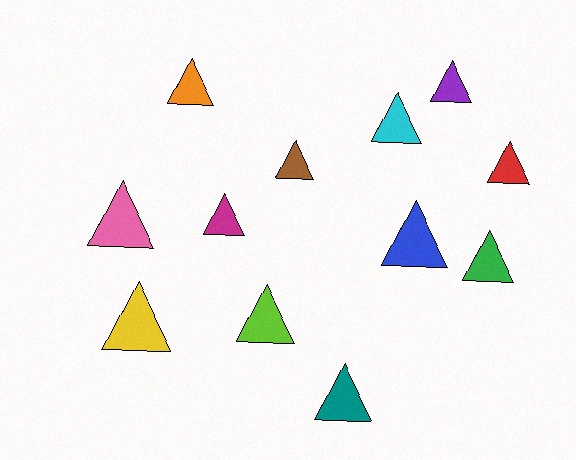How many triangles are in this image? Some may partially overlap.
There are 12 triangles.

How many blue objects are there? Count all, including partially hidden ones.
There is 1 blue object.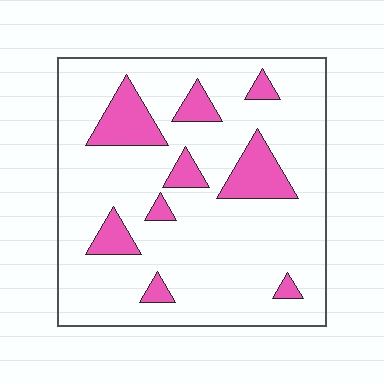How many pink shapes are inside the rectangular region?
9.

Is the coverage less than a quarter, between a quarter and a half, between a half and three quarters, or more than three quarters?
Less than a quarter.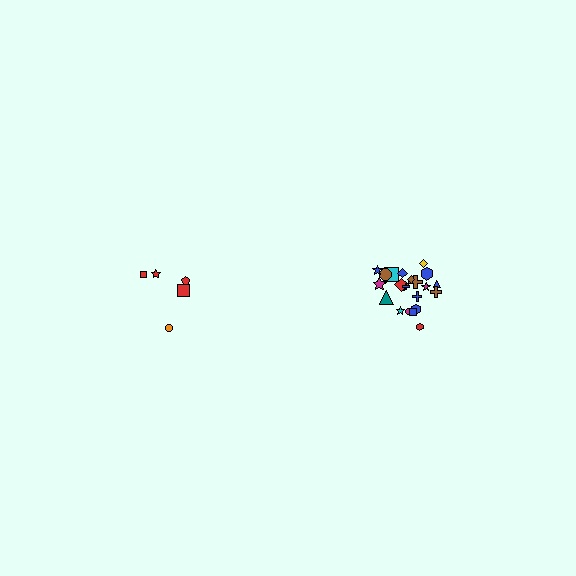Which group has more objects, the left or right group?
The right group.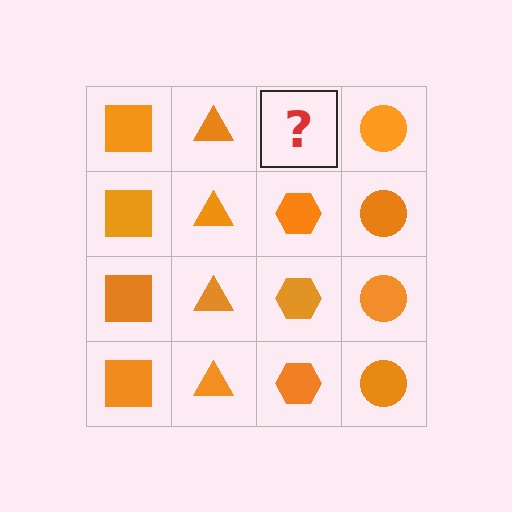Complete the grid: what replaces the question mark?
The question mark should be replaced with an orange hexagon.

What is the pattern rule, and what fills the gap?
The rule is that each column has a consistent shape. The gap should be filled with an orange hexagon.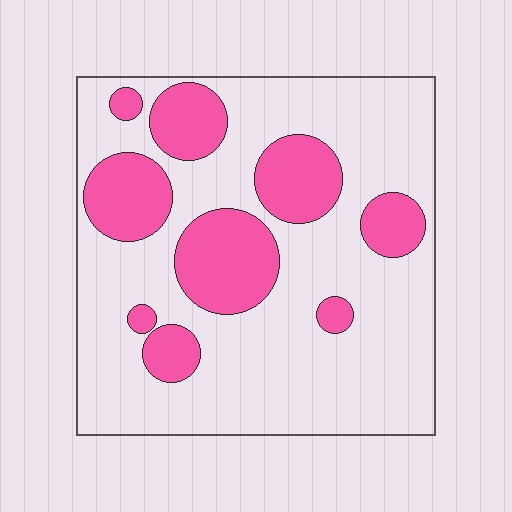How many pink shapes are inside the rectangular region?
9.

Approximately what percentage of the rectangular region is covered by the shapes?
Approximately 25%.